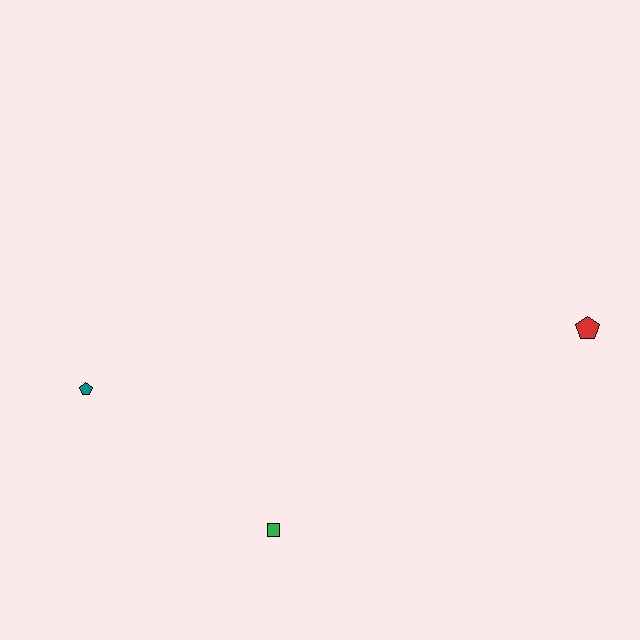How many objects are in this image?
There are 3 objects.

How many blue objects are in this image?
There are no blue objects.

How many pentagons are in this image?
There are 2 pentagons.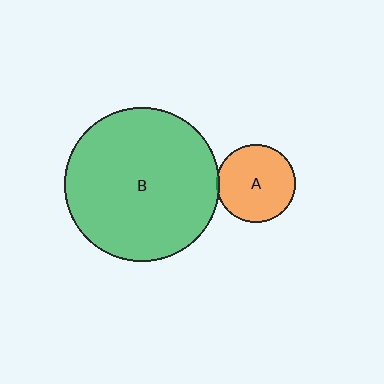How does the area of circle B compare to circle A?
Approximately 3.9 times.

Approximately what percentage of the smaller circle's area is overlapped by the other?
Approximately 5%.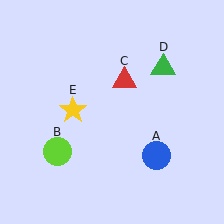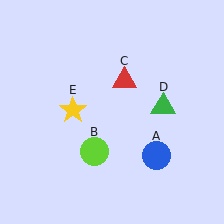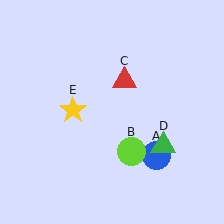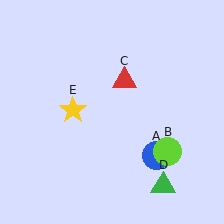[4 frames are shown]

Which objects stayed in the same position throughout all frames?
Blue circle (object A) and red triangle (object C) and yellow star (object E) remained stationary.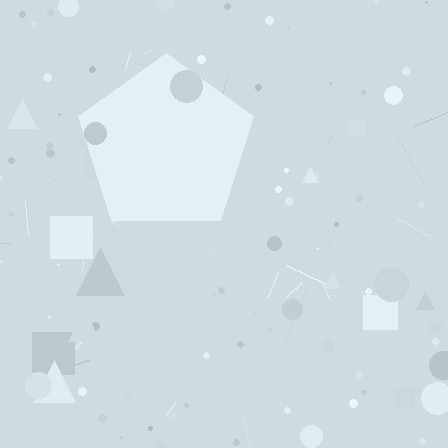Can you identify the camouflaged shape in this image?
The camouflaged shape is a pentagon.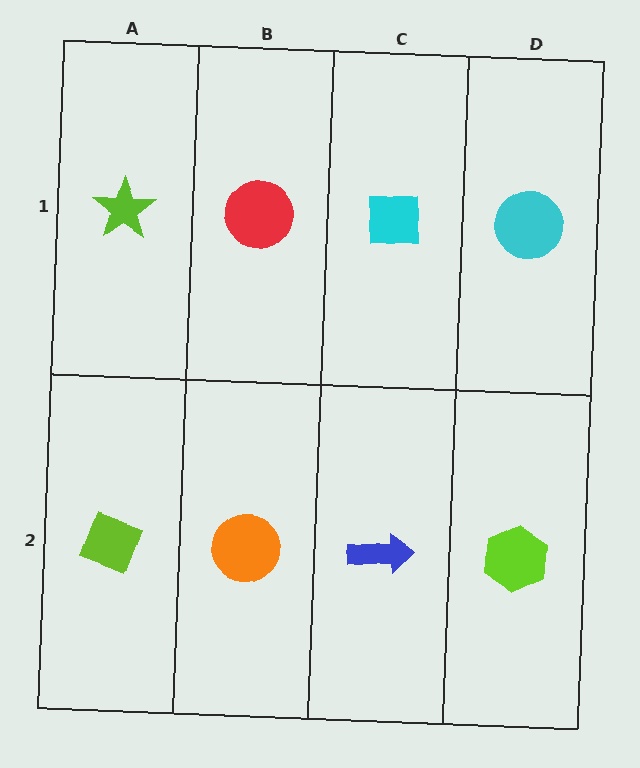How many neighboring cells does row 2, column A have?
2.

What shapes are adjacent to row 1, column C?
A blue arrow (row 2, column C), a red circle (row 1, column B), a cyan circle (row 1, column D).